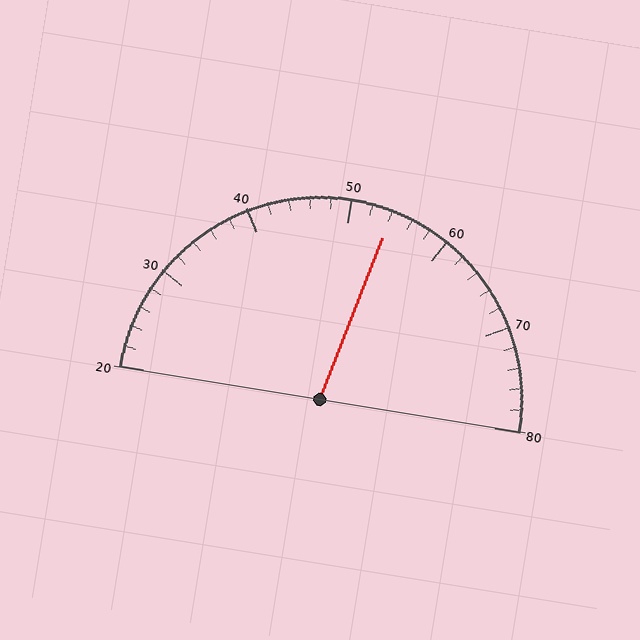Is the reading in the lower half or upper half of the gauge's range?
The reading is in the upper half of the range (20 to 80).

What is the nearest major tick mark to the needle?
The nearest major tick mark is 50.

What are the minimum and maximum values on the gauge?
The gauge ranges from 20 to 80.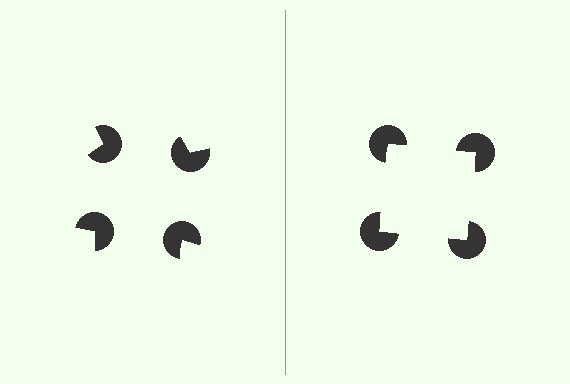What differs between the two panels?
The pac-man discs are positioned identically on both sides; only the wedge orientations differ. On the right they align to a square; on the left they are misaligned.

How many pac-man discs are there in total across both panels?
8 — 4 on each side.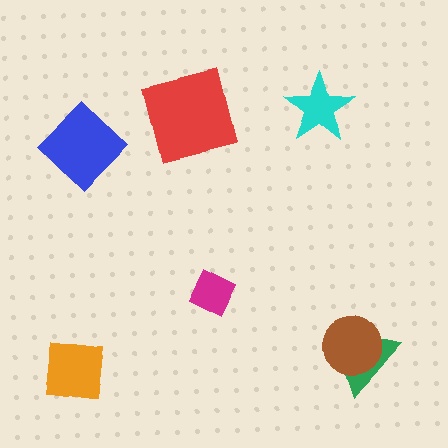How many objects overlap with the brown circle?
1 object overlaps with the brown circle.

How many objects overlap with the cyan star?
0 objects overlap with the cyan star.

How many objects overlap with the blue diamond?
0 objects overlap with the blue diamond.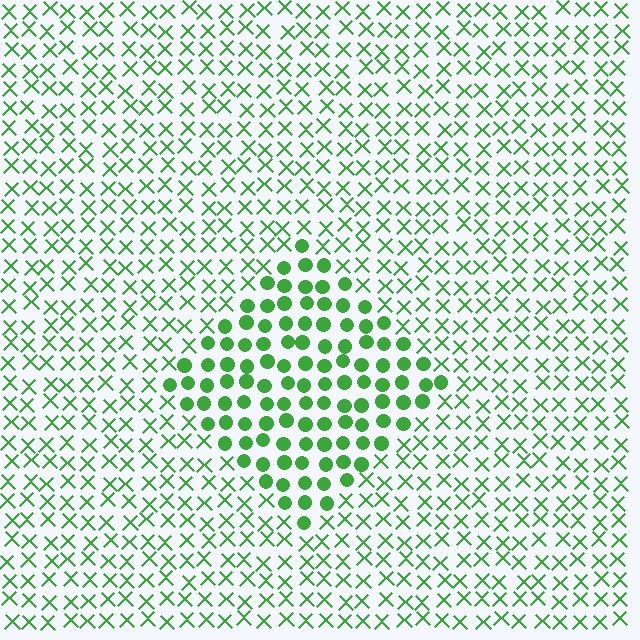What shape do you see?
I see a diamond.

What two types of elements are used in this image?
The image uses circles inside the diamond region and X marks outside it.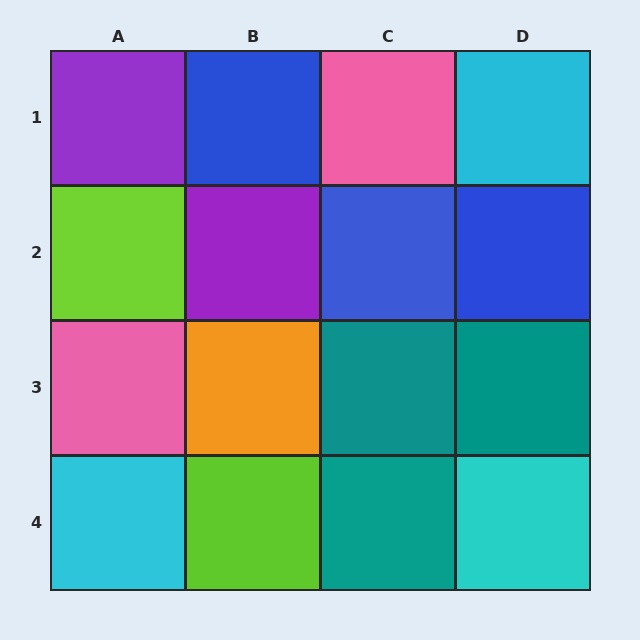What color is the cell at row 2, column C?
Blue.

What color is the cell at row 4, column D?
Cyan.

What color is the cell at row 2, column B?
Purple.